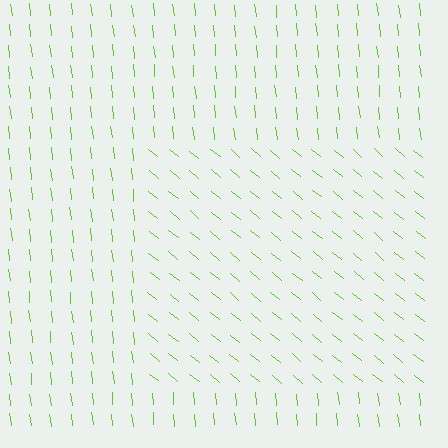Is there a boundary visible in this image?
Yes, there is a texture boundary formed by a change in line orientation.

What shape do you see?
I see a rectangle.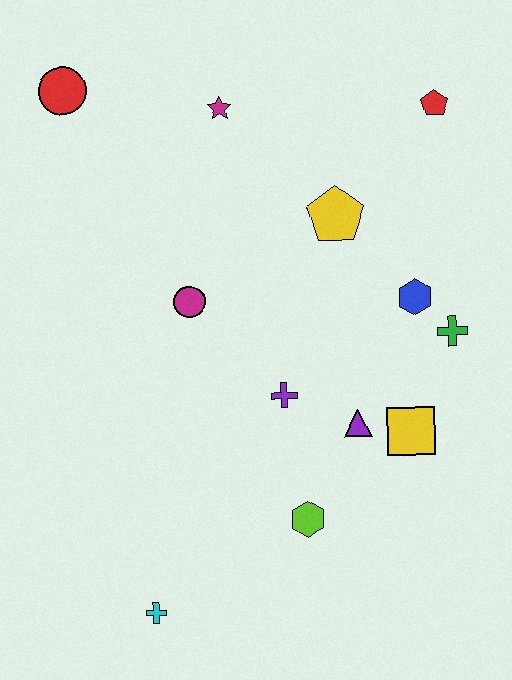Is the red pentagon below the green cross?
No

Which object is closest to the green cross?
The blue hexagon is closest to the green cross.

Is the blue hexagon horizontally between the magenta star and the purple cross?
No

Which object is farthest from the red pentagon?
The cyan cross is farthest from the red pentagon.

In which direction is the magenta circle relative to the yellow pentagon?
The magenta circle is to the left of the yellow pentagon.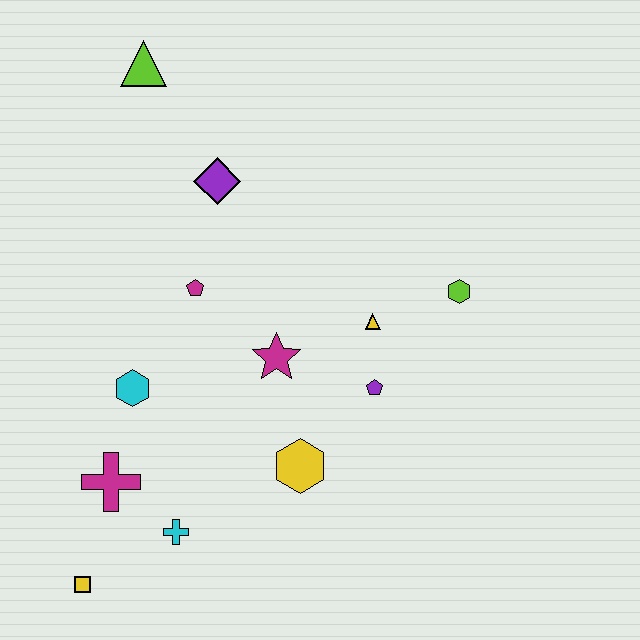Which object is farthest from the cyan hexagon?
The lime hexagon is farthest from the cyan hexagon.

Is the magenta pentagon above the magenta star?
Yes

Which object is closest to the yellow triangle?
The purple pentagon is closest to the yellow triangle.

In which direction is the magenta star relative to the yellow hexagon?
The magenta star is above the yellow hexagon.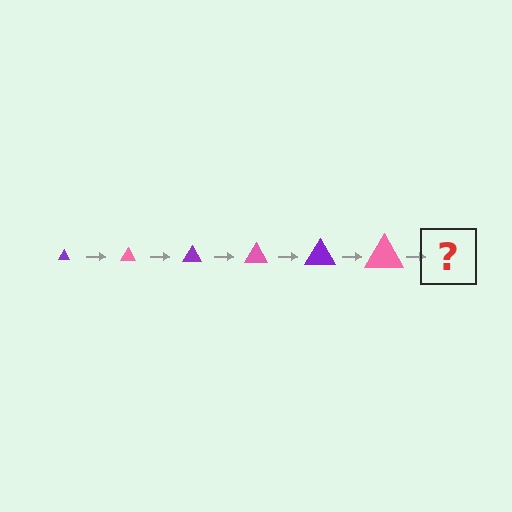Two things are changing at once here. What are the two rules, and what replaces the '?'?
The two rules are that the triangle grows larger each step and the color cycles through purple and pink. The '?' should be a purple triangle, larger than the previous one.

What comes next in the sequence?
The next element should be a purple triangle, larger than the previous one.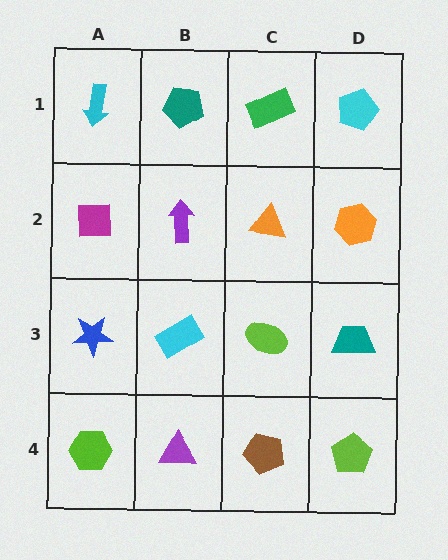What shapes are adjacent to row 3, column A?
A magenta square (row 2, column A), a lime hexagon (row 4, column A), a cyan rectangle (row 3, column B).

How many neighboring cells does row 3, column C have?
4.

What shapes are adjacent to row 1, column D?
An orange hexagon (row 2, column D), a green rectangle (row 1, column C).